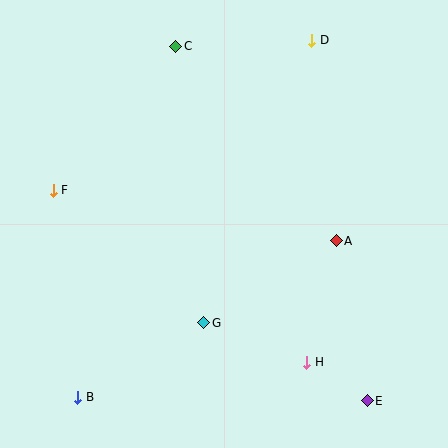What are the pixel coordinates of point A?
Point A is at (336, 241).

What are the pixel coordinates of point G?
Point G is at (204, 323).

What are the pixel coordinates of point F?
Point F is at (53, 190).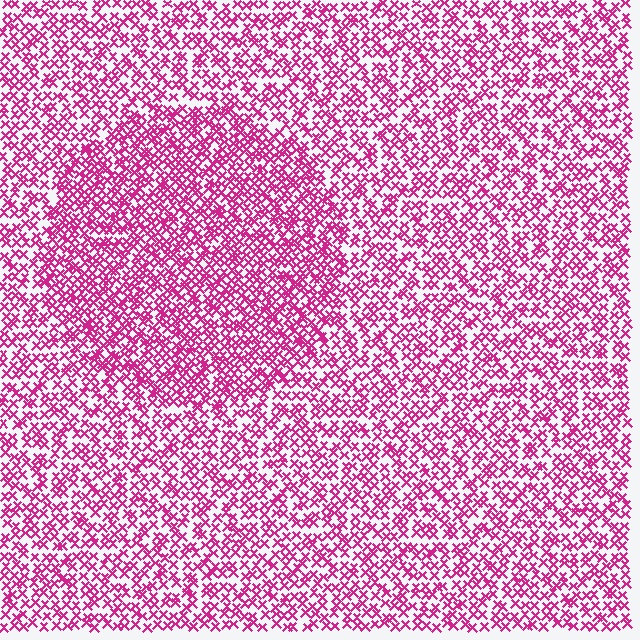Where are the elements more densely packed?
The elements are more densely packed inside the circle boundary.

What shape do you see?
I see a circle.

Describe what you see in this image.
The image contains small magenta elements arranged at two different densities. A circle-shaped region is visible where the elements are more densely packed than the surrounding area.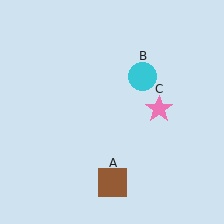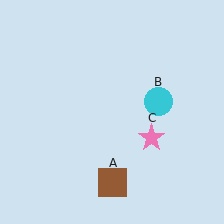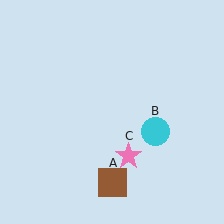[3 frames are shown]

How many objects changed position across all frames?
2 objects changed position: cyan circle (object B), pink star (object C).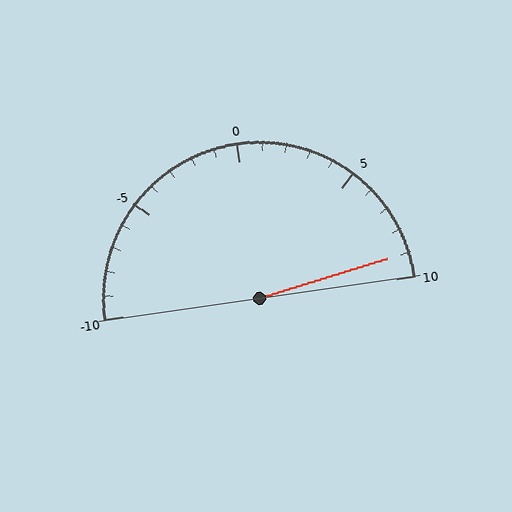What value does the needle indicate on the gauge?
The needle indicates approximately 9.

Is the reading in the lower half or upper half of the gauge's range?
The reading is in the upper half of the range (-10 to 10).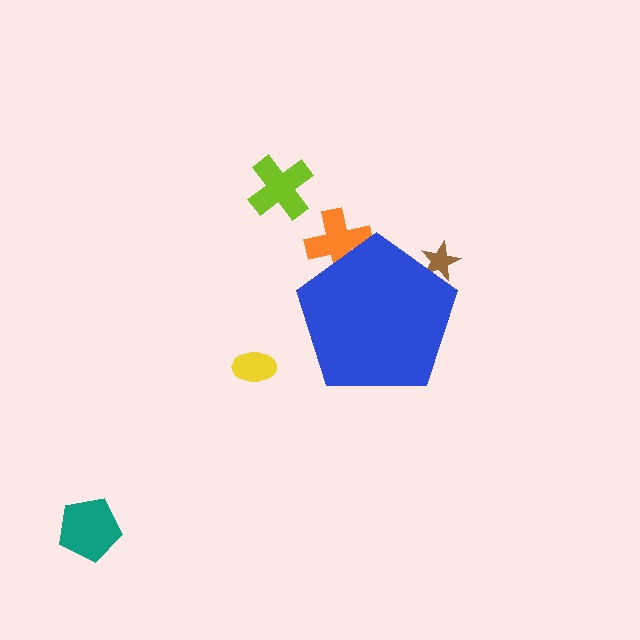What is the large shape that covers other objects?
A blue pentagon.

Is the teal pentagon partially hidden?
No, the teal pentagon is fully visible.